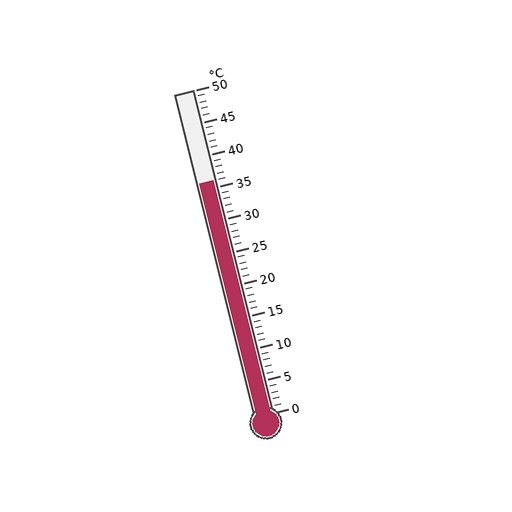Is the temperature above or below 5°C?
The temperature is above 5°C.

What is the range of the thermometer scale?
The thermometer scale ranges from 0°C to 50°C.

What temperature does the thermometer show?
The thermometer shows approximately 36°C.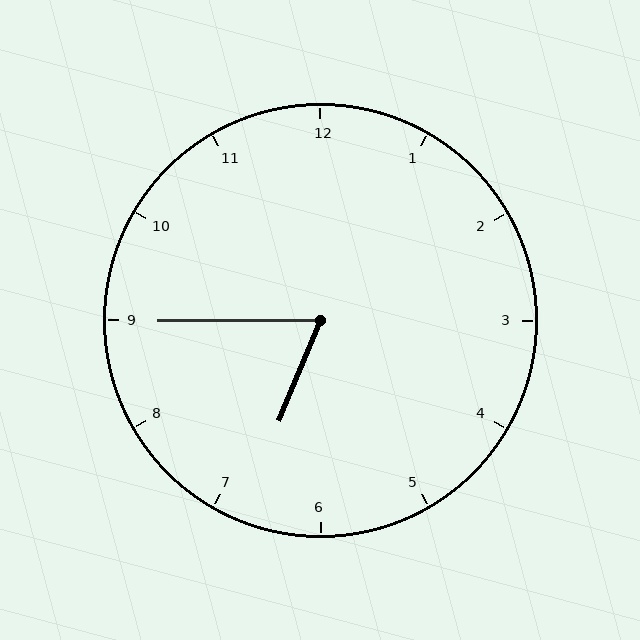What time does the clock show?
6:45.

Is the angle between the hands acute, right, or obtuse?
It is acute.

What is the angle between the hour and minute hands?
Approximately 68 degrees.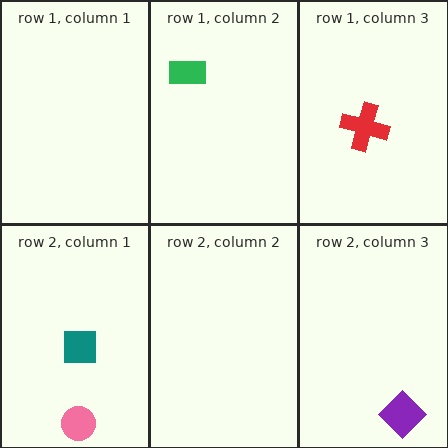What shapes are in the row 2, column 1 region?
The teal square, the pink circle.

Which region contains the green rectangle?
The row 1, column 2 region.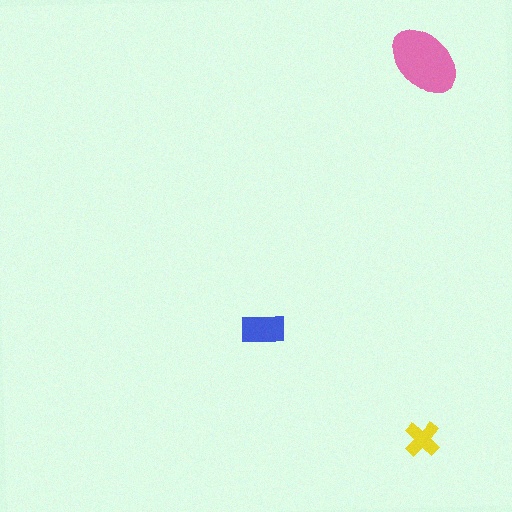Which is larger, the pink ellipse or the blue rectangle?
The pink ellipse.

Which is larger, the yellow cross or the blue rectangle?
The blue rectangle.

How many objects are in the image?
There are 3 objects in the image.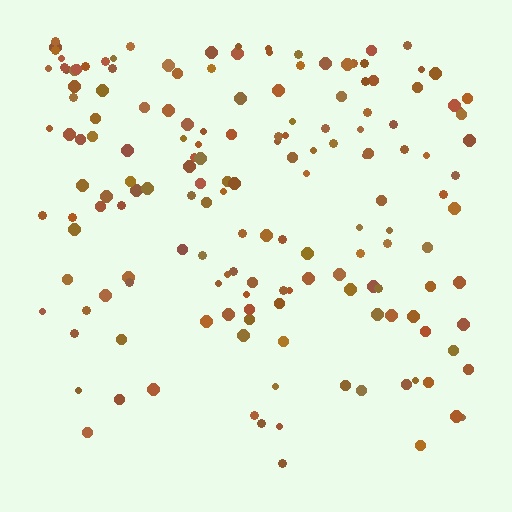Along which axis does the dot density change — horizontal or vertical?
Vertical.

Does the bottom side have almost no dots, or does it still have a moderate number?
Still a moderate number, just noticeably fewer than the top.